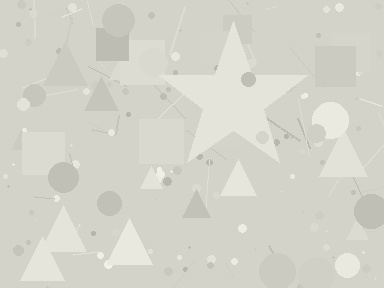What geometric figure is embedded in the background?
A star is embedded in the background.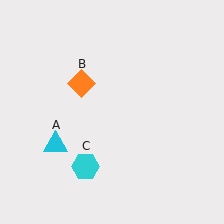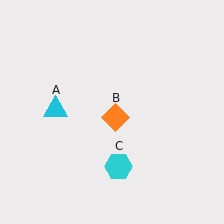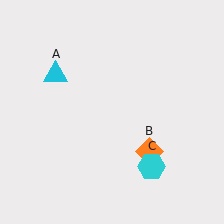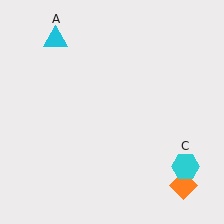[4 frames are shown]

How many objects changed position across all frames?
3 objects changed position: cyan triangle (object A), orange diamond (object B), cyan hexagon (object C).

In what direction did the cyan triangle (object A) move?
The cyan triangle (object A) moved up.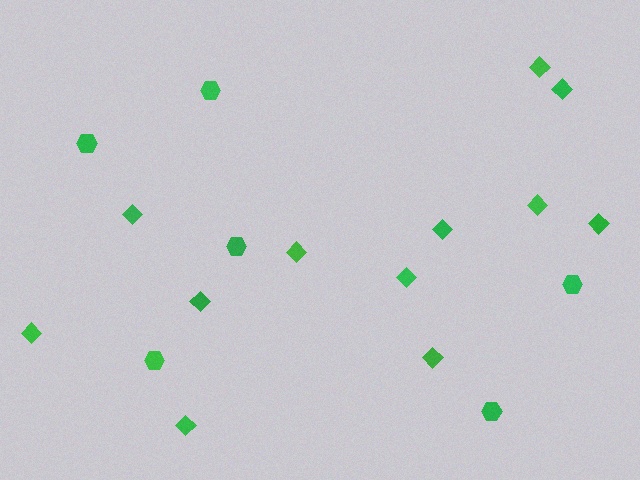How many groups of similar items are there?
There are 2 groups: one group of hexagons (6) and one group of diamonds (12).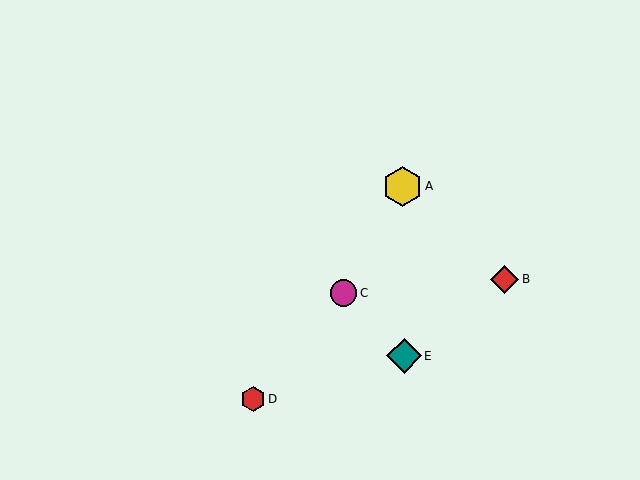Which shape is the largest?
The yellow hexagon (labeled A) is the largest.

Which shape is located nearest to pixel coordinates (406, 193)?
The yellow hexagon (labeled A) at (402, 186) is nearest to that location.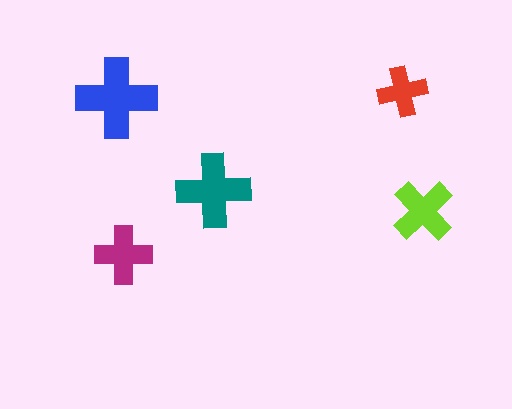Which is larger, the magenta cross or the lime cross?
The lime one.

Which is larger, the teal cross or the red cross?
The teal one.